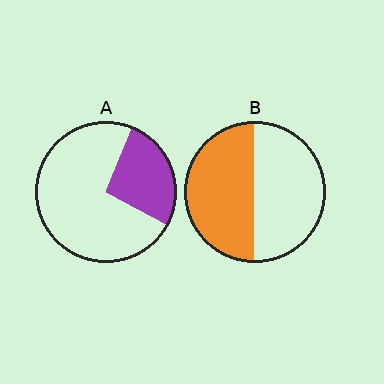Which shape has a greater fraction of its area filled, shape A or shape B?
Shape B.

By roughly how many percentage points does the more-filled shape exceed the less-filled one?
By roughly 20 percentage points (B over A).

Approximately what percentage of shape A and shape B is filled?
A is approximately 25% and B is approximately 50%.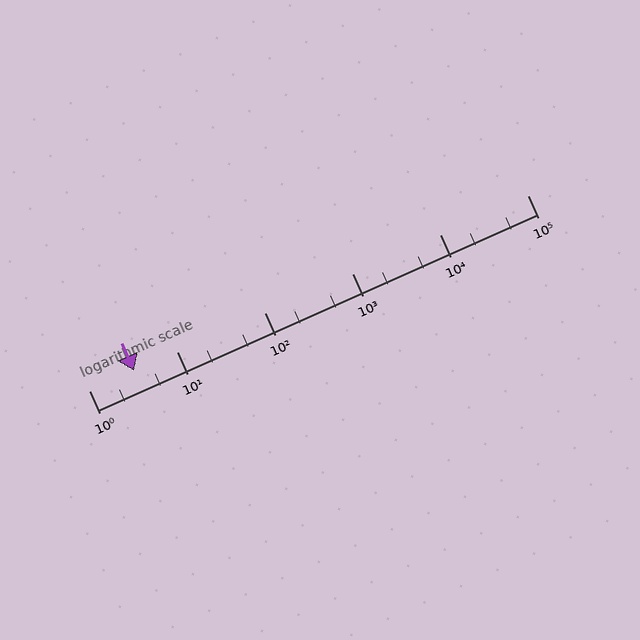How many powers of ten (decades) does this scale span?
The scale spans 5 decades, from 1 to 100000.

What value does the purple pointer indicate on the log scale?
The pointer indicates approximately 3.3.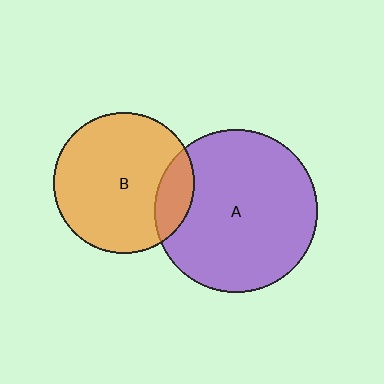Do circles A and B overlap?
Yes.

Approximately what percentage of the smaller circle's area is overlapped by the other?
Approximately 15%.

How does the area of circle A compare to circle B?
Approximately 1.3 times.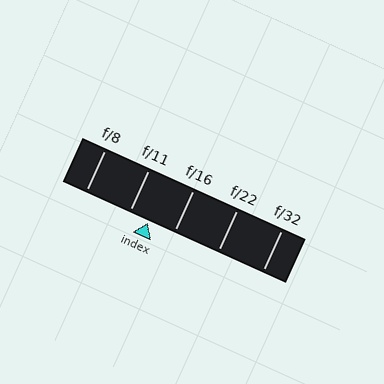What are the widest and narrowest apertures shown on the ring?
The widest aperture shown is f/8 and the narrowest is f/32.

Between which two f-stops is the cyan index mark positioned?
The index mark is between f/11 and f/16.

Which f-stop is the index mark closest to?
The index mark is closest to f/11.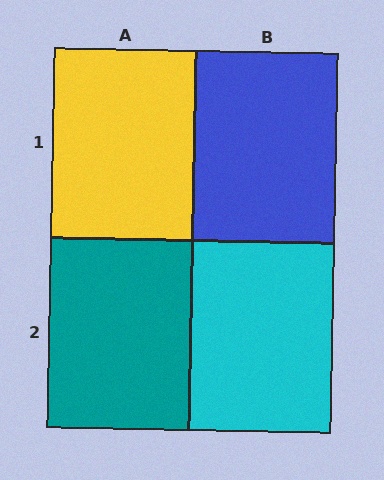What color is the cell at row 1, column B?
Blue.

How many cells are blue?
1 cell is blue.